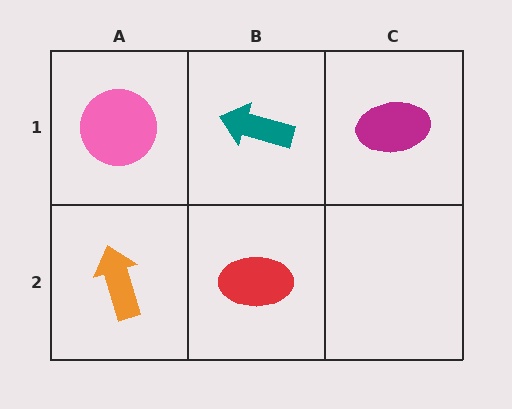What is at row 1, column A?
A pink circle.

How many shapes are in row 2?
2 shapes.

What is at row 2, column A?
An orange arrow.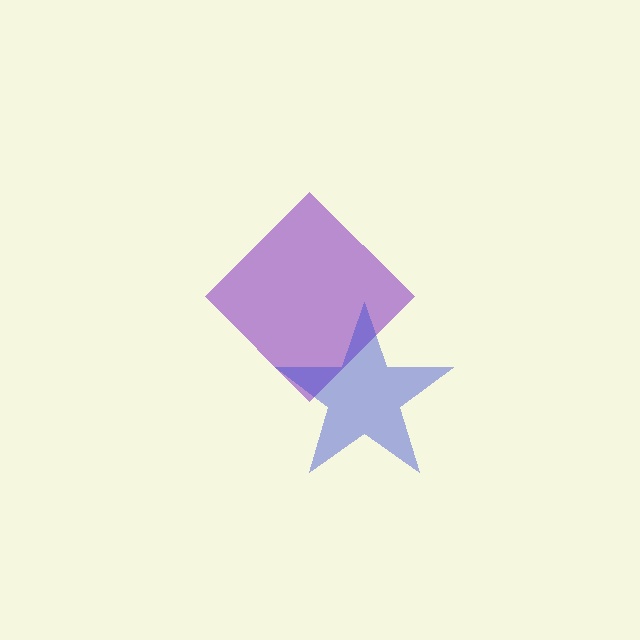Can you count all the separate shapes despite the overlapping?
Yes, there are 2 separate shapes.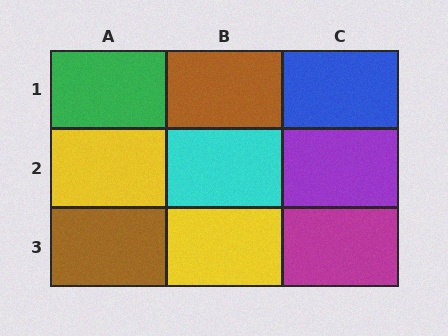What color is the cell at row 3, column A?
Brown.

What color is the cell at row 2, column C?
Purple.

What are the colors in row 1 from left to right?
Green, brown, blue.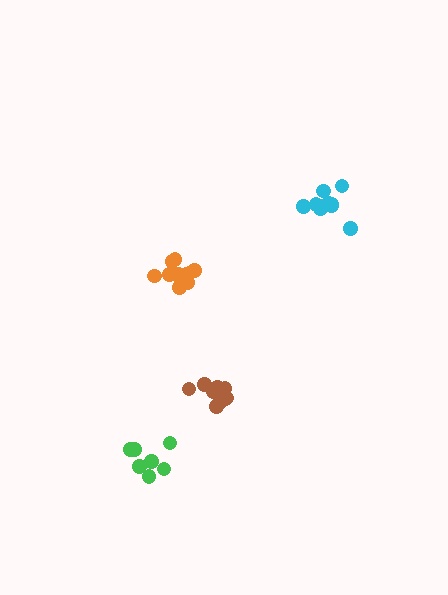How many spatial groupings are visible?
There are 4 spatial groupings.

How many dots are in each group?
Group 1: 10 dots, Group 2: 11 dots, Group 3: 11 dots, Group 4: 7 dots (39 total).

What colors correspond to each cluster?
The clusters are colored: cyan, orange, brown, green.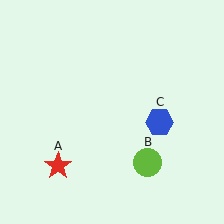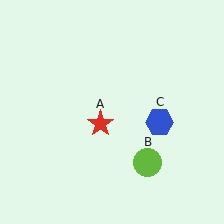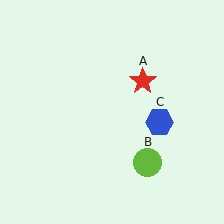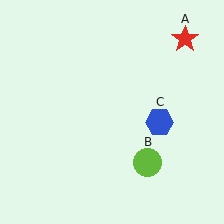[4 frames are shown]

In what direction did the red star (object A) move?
The red star (object A) moved up and to the right.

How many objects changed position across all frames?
1 object changed position: red star (object A).